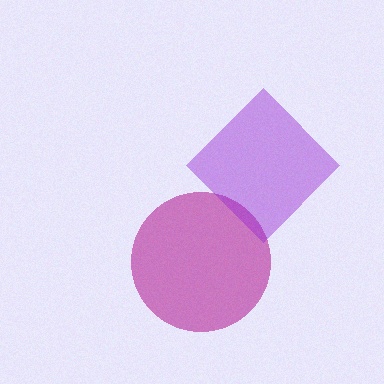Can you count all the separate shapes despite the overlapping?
Yes, there are 2 separate shapes.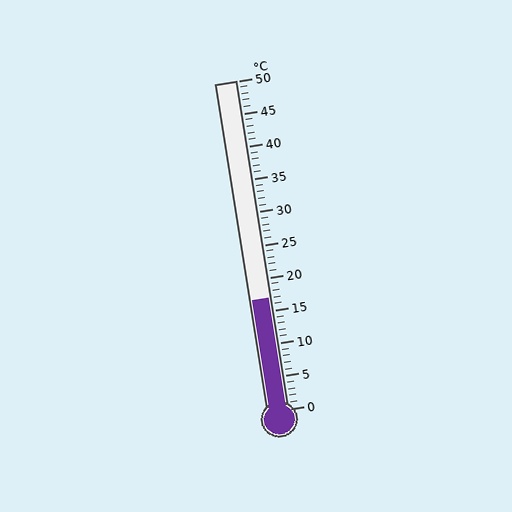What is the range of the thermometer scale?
The thermometer scale ranges from 0°C to 50°C.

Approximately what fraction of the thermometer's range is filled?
The thermometer is filled to approximately 35% of its range.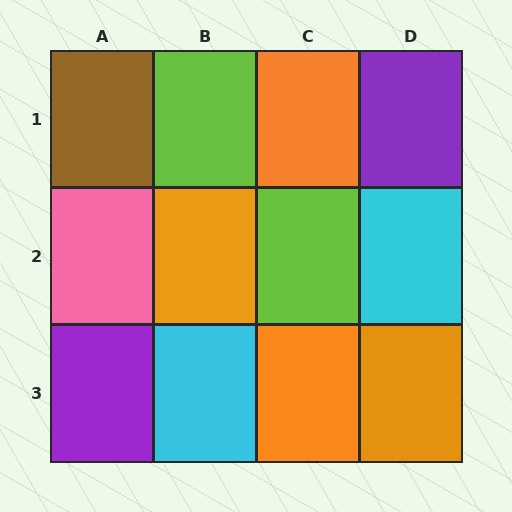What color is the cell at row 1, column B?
Lime.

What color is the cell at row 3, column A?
Purple.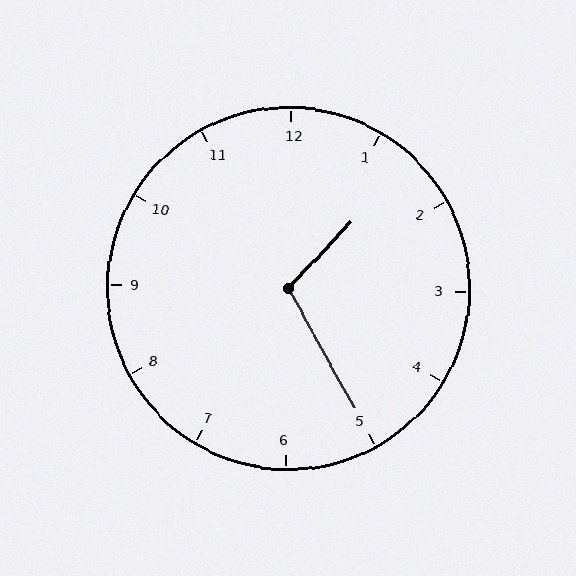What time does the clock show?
1:25.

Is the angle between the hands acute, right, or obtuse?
It is obtuse.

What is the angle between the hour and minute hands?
Approximately 108 degrees.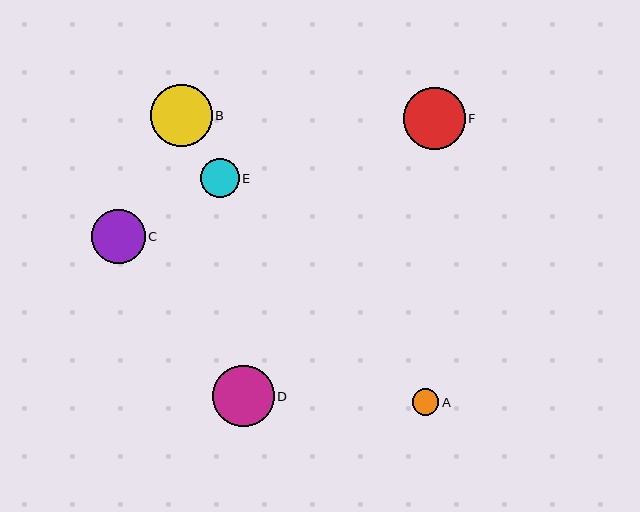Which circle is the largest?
Circle B is the largest with a size of approximately 62 pixels.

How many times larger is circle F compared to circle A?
Circle F is approximately 2.3 times the size of circle A.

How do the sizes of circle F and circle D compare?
Circle F and circle D are approximately the same size.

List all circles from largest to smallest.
From largest to smallest: B, F, D, C, E, A.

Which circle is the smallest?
Circle A is the smallest with a size of approximately 27 pixels.